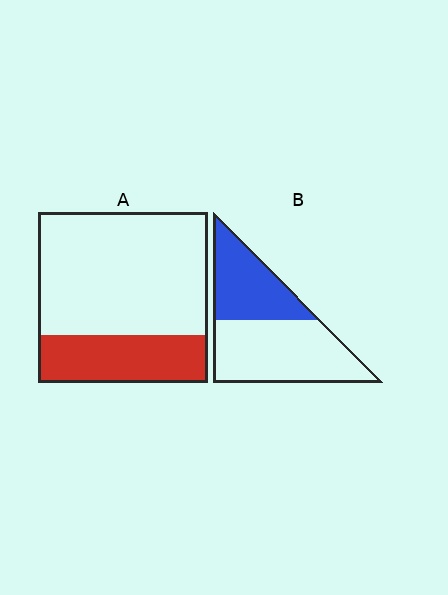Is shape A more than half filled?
No.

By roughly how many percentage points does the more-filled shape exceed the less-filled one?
By roughly 10 percentage points (B over A).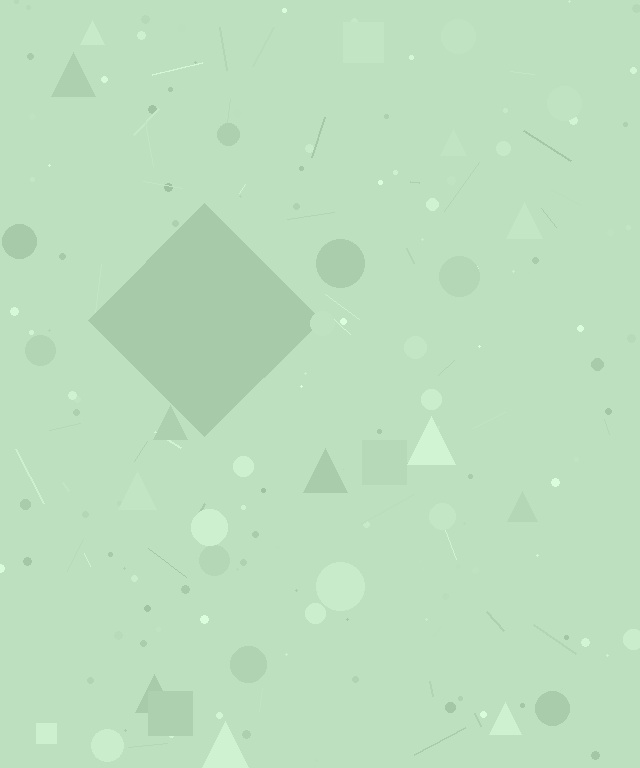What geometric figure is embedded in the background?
A diamond is embedded in the background.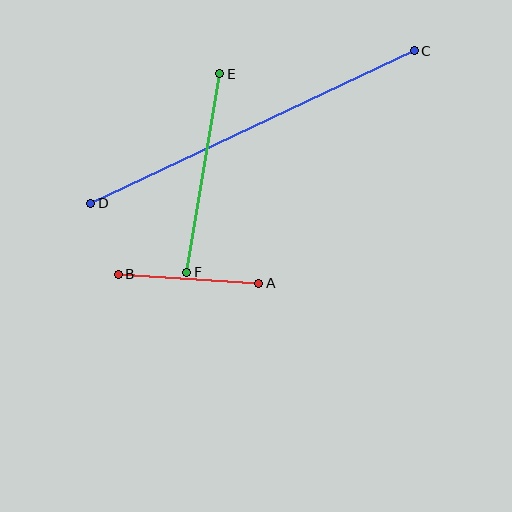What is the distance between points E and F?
The distance is approximately 201 pixels.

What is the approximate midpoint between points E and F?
The midpoint is at approximately (203, 173) pixels.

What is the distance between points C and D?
The distance is approximately 358 pixels.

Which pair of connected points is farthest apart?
Points C and D are farthest apart.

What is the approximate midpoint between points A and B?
The midpoint is at approximately (189, 279) pixels.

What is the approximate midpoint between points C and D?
The midpoint is at approximately (252, 127) pixels.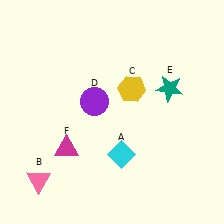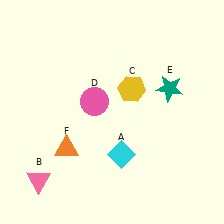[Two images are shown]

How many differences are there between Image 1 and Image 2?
There are 2 differences between the two images.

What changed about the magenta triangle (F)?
In Image 1, F is magenta. In Image 2, it changed to orange.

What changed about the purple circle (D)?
In Image 1, D is purple. In Image 2, it changed to pink.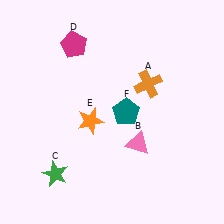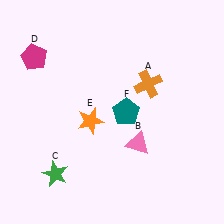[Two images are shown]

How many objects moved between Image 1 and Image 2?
1 object moved between the two images.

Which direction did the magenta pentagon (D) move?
The magenta pentagon (D) moved left.